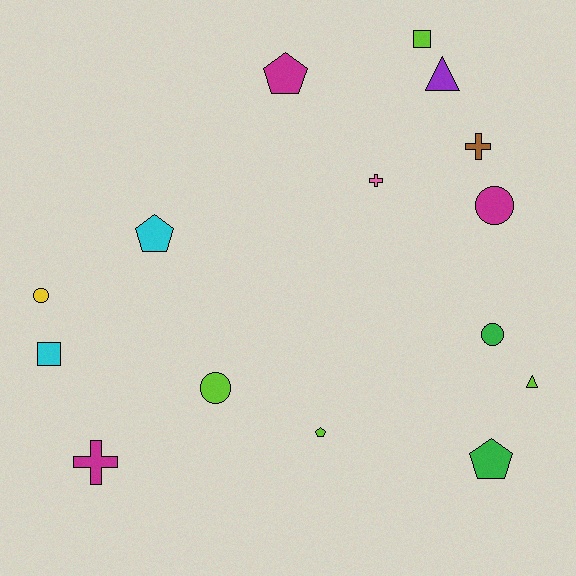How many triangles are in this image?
There are 2 triangles.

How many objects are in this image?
There are 15 objects.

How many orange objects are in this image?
There are no orange objects.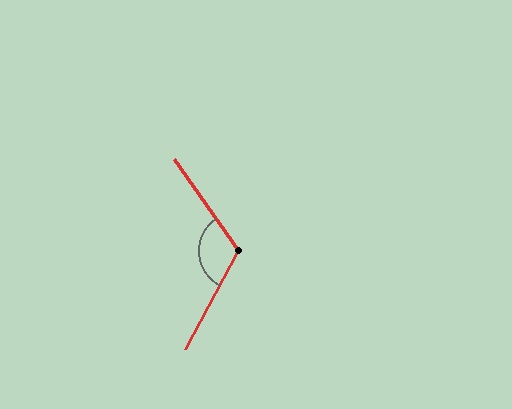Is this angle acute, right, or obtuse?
It is obtuse.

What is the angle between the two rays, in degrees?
Approximately 117 degrees.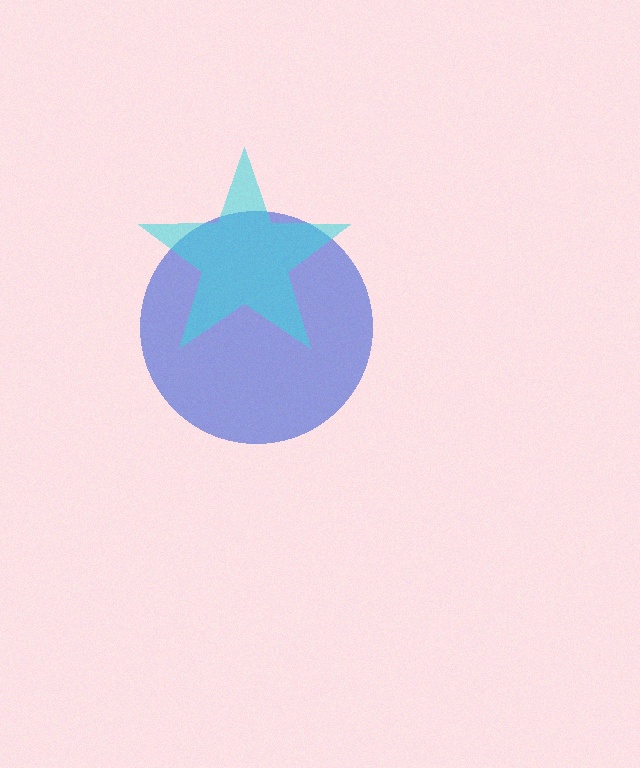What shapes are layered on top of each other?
The layered shapes are: a blue circle, a cyan star.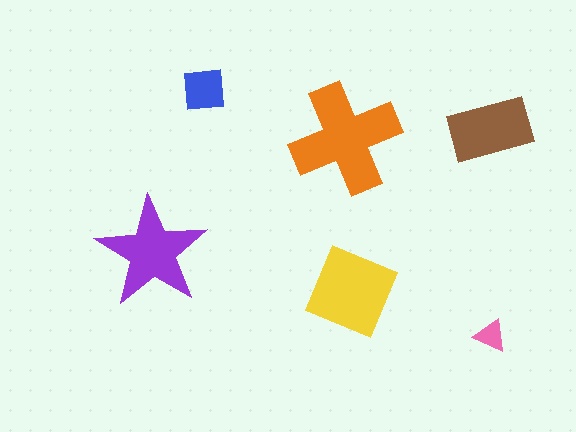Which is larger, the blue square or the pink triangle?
The blue square.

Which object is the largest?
The orange cross.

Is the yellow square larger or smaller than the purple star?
Larger.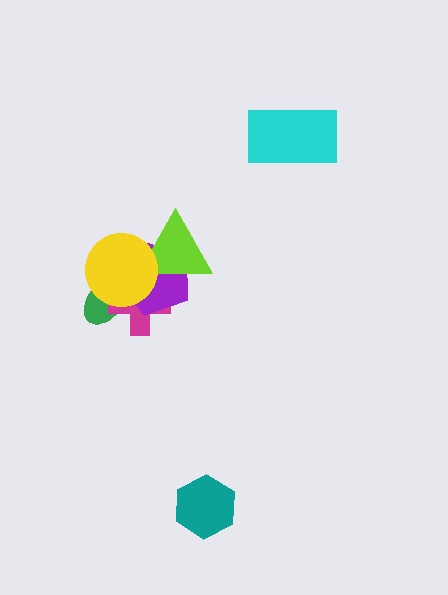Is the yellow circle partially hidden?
No, no other shape covers it.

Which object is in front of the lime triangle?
The yellow circle is in front of the lime triangle.